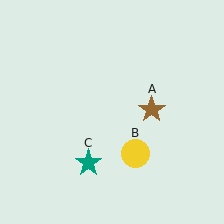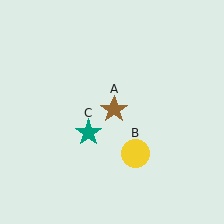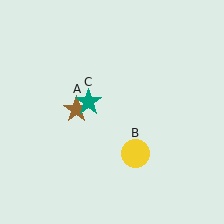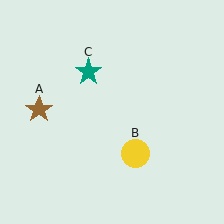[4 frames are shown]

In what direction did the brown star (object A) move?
The brown star (object A) moved left.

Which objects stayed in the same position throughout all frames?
Yellow circle (object B) remained stationary.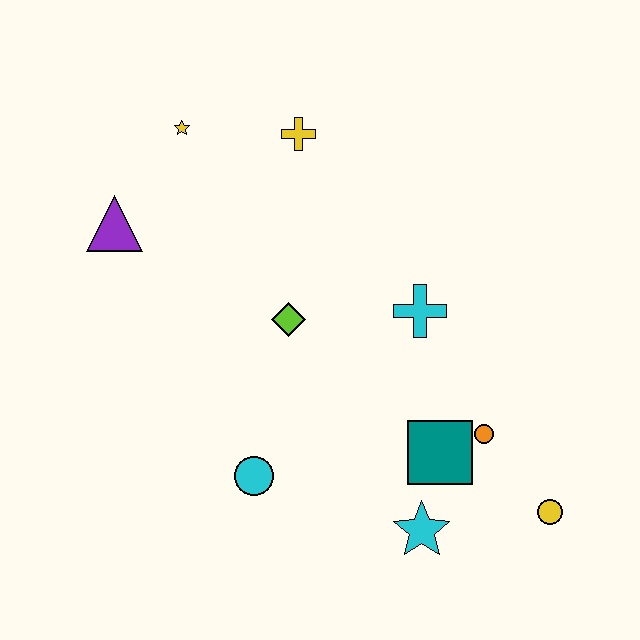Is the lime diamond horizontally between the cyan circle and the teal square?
Yes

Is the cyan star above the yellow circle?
No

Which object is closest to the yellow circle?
The orange circle is closest to the yellow circle.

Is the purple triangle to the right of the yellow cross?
No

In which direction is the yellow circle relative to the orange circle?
The yellow circle is below the orange circle.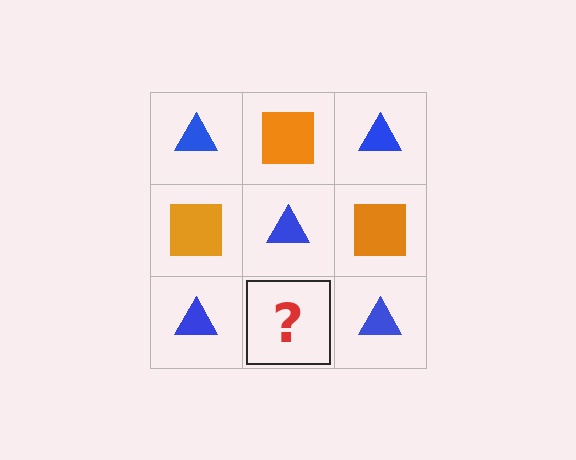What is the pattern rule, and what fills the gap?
The rule is that it alternates blue triangle and orange square in a checkerboard pattern. The gap should be filled with an orange square.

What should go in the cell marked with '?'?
The missing cell should contain an orange square.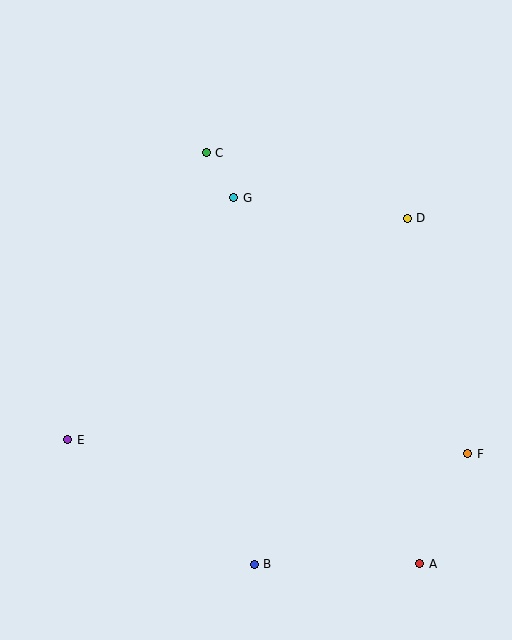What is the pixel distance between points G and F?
The distance between G and F is 347 pixels.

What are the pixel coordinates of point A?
Point A is at (420, 564).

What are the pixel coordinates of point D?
Point D is at (407, 218).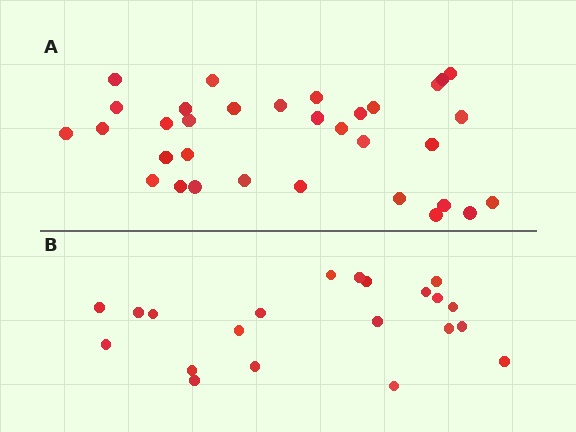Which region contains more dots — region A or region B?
Region A (the top region) has more dots.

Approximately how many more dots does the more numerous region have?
Region A has roughly 12 or so more dots than region B.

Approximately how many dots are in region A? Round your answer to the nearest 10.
About 30 dots. (The exact count is 33, which rounds to 30.)